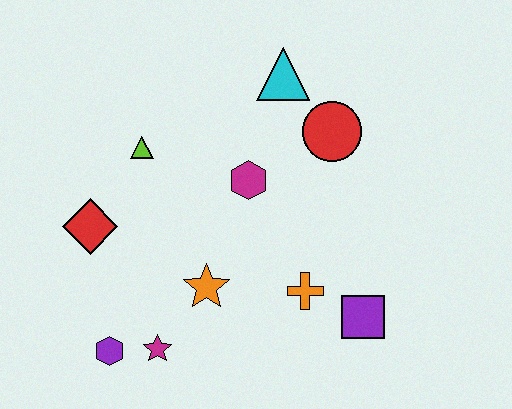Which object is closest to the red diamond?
The lime triangle is closest to the red diamond.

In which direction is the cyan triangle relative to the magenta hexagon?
The cyan triangle is above the magenta hexagon.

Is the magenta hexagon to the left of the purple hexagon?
No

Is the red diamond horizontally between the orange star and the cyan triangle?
No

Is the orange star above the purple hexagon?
Yes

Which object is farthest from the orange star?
The cyan triangle is farthest from the orange star.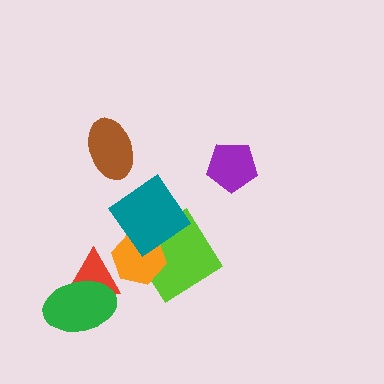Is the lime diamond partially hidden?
Yes, it is partially covered by another shape.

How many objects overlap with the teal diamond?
2 objects overlap with the teal diamond.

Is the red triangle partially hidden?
Yes, it is partially covered by another shape.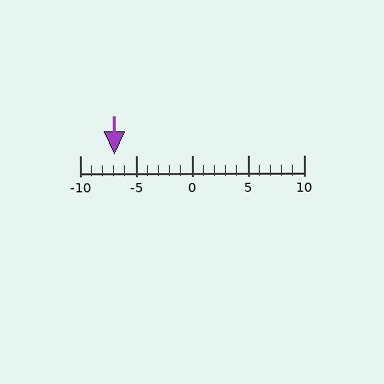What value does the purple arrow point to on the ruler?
The purple arrow points to approximately -7.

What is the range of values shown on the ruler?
The ruler shows values from -10 to 10.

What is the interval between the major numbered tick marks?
The major tick marks are spaced 5 units apart.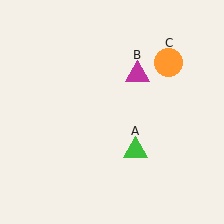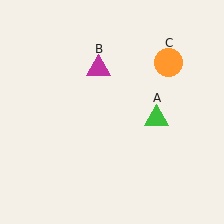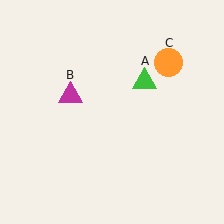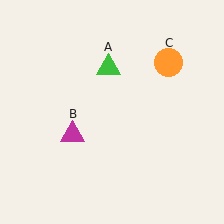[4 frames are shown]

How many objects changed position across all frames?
2 objects changed position: green triangle (object A), magenta triangle (object B).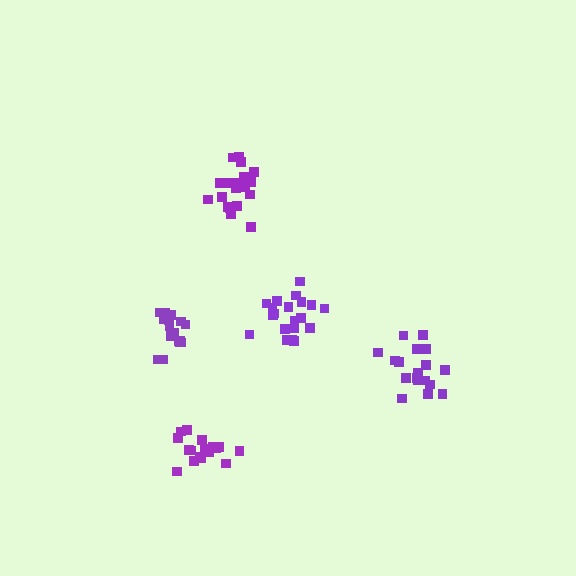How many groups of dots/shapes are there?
There are 5 groups.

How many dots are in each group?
Group 1: 21 dots, Group 2: 18 dots, Group 3: 17 dots, Group 4: 16 dots, Group 5: 20 dots (92 total).